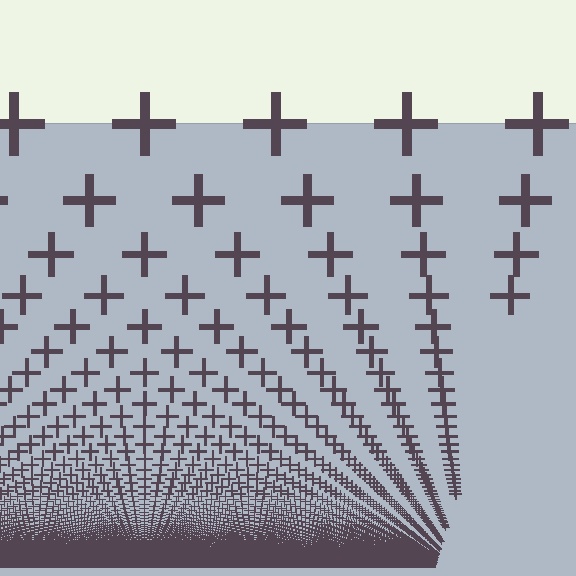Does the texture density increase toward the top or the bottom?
Density increases toward the bottom.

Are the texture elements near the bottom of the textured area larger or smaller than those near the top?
Smaller. The gradient is inverted — elements near the bottom are smaller and denser.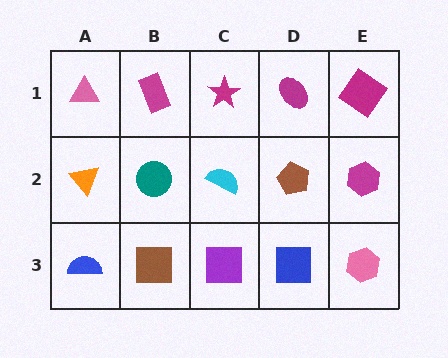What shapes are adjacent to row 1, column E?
A magenta hexagon (row 2, column E), a magenta ellipse (row 1, column D).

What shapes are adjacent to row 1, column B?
A teal circle (row 2, column B), a pink triangle (row 1, column A), a magenta star (row 1, column C).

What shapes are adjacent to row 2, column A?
A pink triangle (row 1, column A), a blue semicircle (row 3, column A), a teal circle (row 2, column B).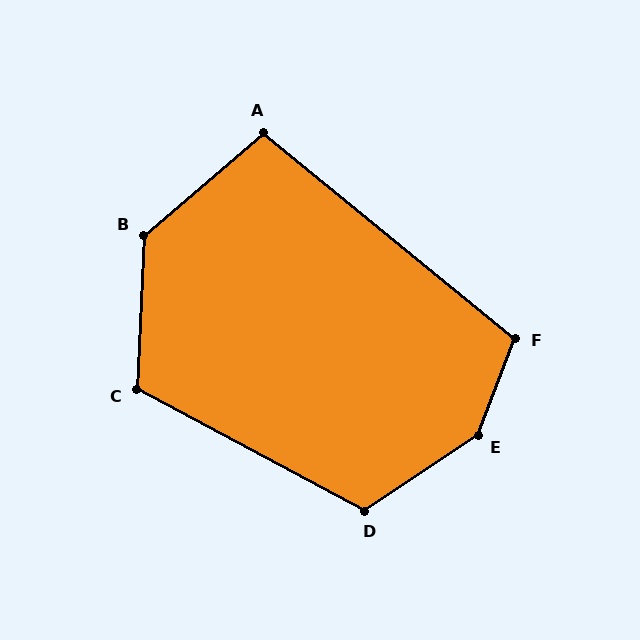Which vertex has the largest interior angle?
E, at approximately 144 degrees.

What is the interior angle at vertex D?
Approximately 118 degrees (obtuse).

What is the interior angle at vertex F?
Approximately 109 degrees (obtuse).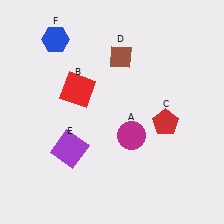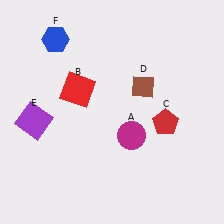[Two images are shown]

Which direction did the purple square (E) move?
The purple square (E) moved left.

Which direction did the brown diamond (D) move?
The brown diamond (D) moved down.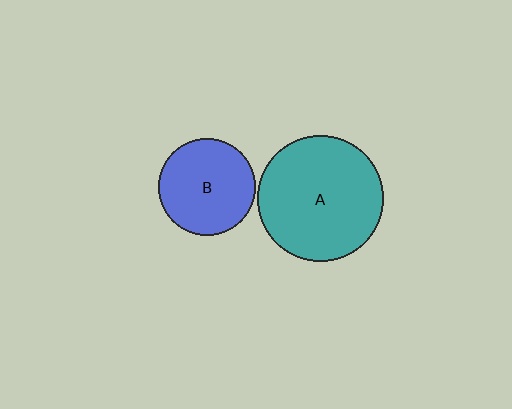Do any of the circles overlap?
No, none of the circles overlap.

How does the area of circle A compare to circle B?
Approximately 1.7 times.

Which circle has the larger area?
Circle A (teal).